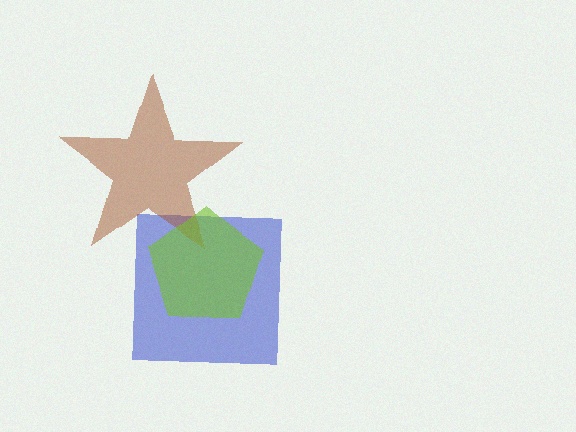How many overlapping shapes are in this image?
There are 3 overlapping shapes in the image.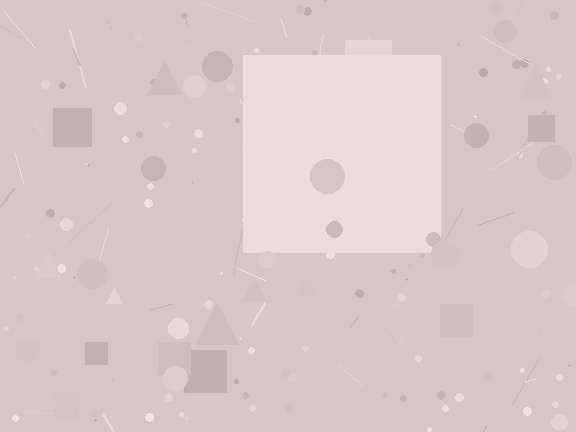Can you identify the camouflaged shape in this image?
The camouflaged shape is a square.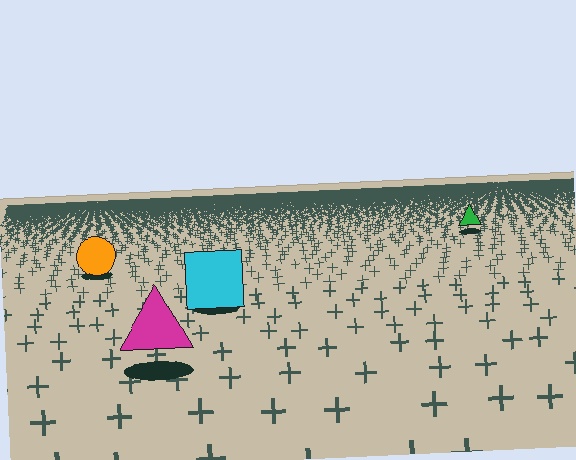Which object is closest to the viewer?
The magenta triangle is closest. The texture marks near it are larger and more spread out.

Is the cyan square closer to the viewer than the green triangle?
Yes. The cyan square is closer — you can tell from the texture gradient: the ground texture is coarser near it.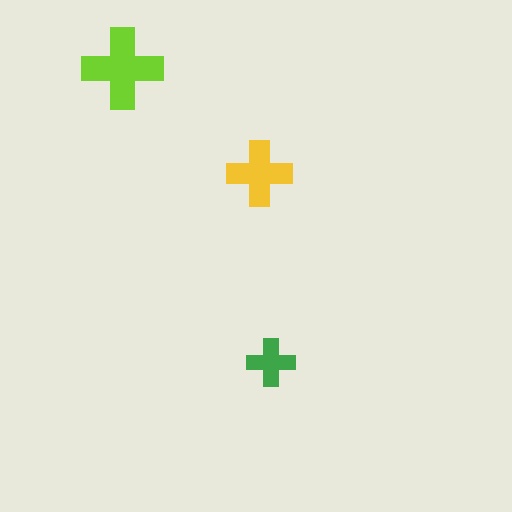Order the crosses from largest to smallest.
the lime one, the yellow one, the green one.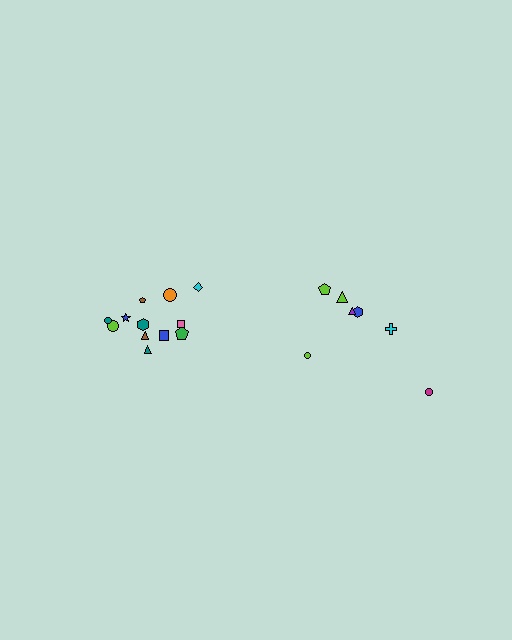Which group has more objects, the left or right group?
The left group.